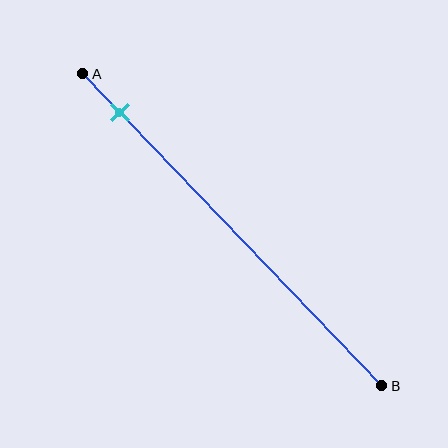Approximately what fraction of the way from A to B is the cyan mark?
The cyan mark is approximately 10% of the way from A to B.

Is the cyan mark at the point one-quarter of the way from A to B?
No, the mark is at about 10% from A, not at the 25% one-quarter point.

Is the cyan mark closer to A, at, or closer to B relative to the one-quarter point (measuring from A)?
The cyan mark is closer to point A than the one-quarter point of segment AB.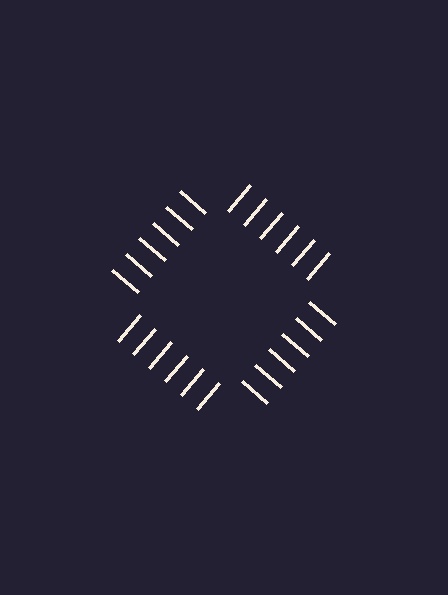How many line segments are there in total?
24 — 6 along each of the 4 edges.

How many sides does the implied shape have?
4 sides — the line-ends trace a square.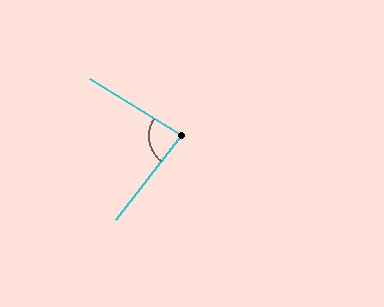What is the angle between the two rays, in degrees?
Approximately 84 degrees.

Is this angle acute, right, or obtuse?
It is acute.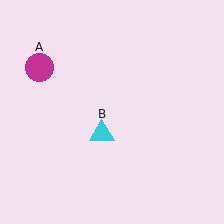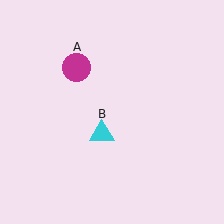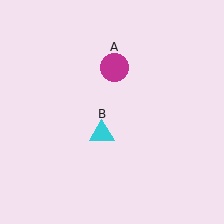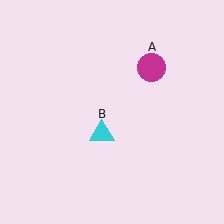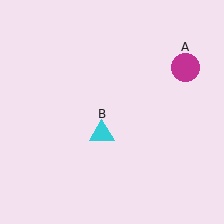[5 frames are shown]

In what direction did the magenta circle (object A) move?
The magenta circle (object A) moved right.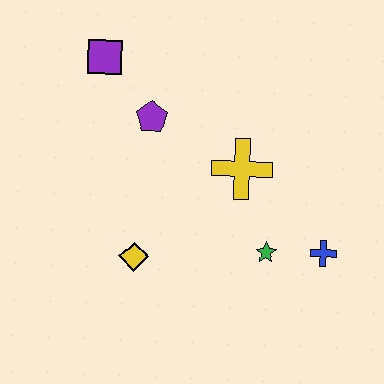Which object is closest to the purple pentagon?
The purple square is closest to the purple pentagon.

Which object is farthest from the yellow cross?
The purple square is farthest from the yellow cross.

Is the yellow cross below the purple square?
Yes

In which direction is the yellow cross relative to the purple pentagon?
The yellow cross is to the right of the purple pentagon.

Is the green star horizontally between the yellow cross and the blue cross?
Yes